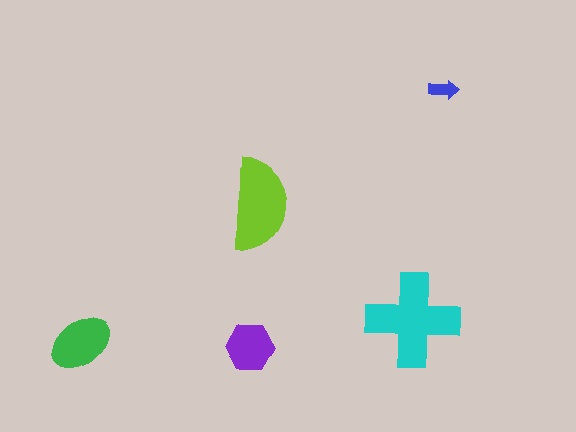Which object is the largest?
The cyan cross.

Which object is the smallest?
The blue arrow.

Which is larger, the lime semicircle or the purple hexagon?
The lime semicircle.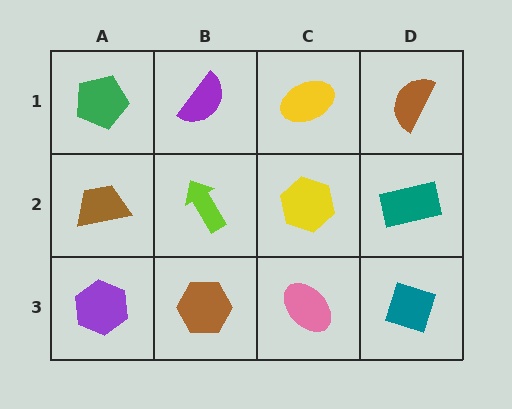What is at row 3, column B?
A brown hexagon.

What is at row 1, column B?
A purple semicircle.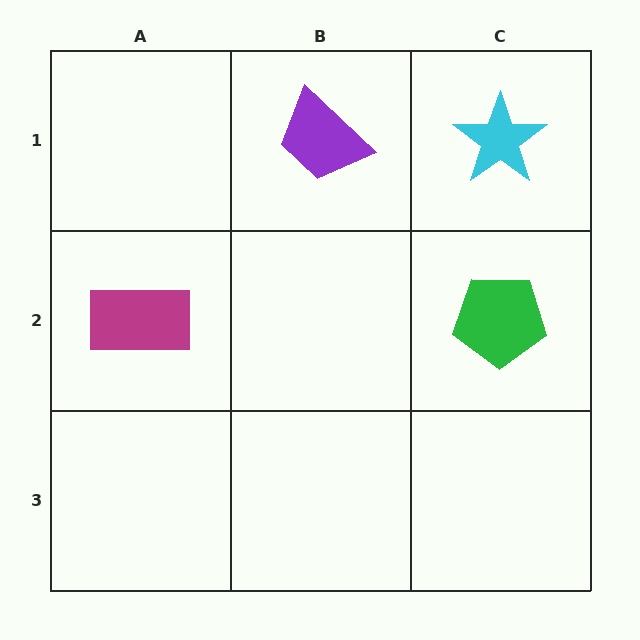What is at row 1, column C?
A cyan star.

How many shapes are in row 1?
2 shapes.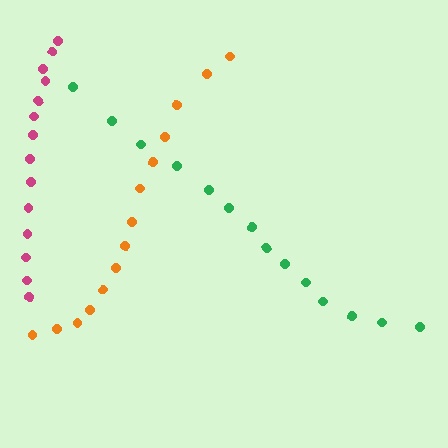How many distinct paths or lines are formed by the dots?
There are 3 distinct paths.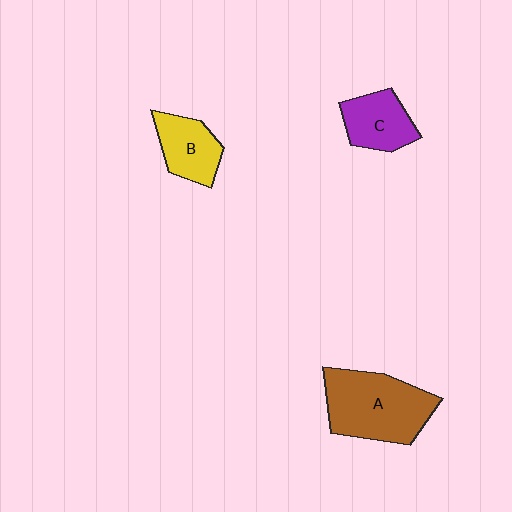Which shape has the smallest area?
Shape C (purple).